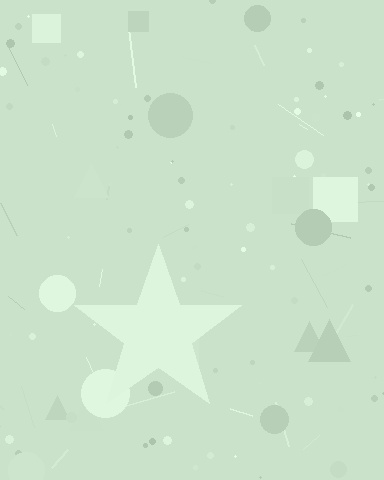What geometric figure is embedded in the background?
A star is embedded in the background.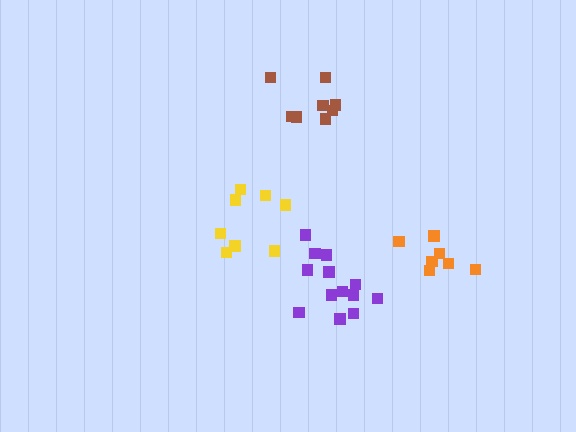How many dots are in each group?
Group 1: 8 dots, Group 2: 13 dots, Group 3: 8 dots, Group 4: 7 dots (36 total).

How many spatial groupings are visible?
There are 4 spatial groupings.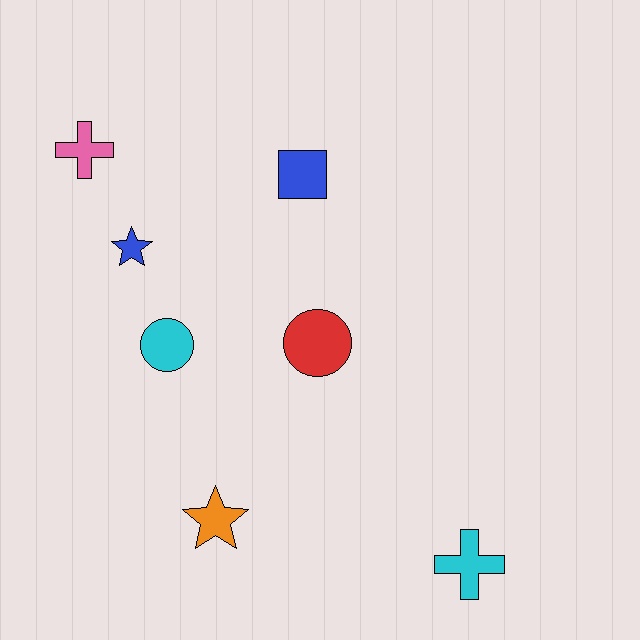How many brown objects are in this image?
There are no brown objects.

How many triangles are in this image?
There are no triangles.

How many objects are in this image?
There are 7 objects.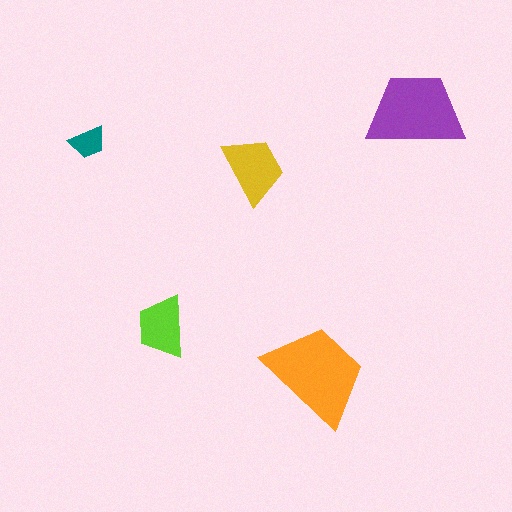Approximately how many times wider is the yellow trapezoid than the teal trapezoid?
About 2 times wider.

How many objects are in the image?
There are 5 objects in the image.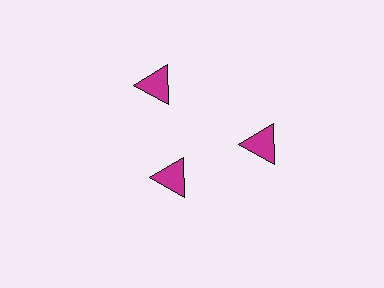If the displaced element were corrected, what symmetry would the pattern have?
It would have 3-fold rotational symmetry — the pattern would map onto itself every 120 degrees.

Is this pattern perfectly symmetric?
No. The 3 magenta triangles are arranged in a ring, but one element near the 7 o'clock position is pulled inward toward the center, breaking the 3-fold rotational symmetry.